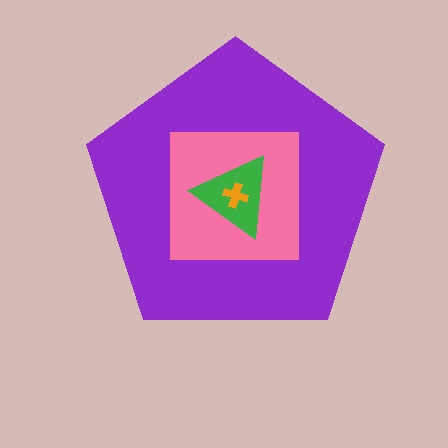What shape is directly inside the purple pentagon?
The pink square.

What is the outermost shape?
The purple pentagon.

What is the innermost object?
The orange cross.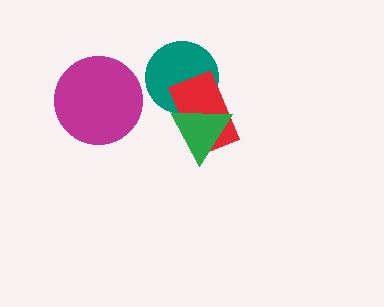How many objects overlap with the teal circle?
2 objects overlap with the teal circle.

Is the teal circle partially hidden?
Yes, it is partially covered by another shape.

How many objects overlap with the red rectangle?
2 objects overlap with the red rectangle.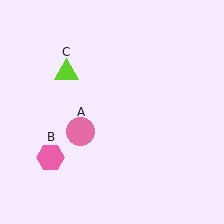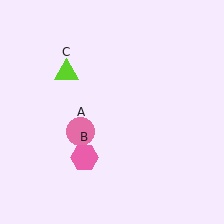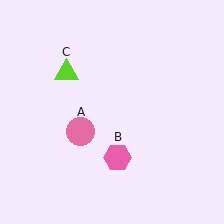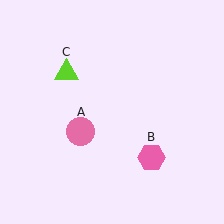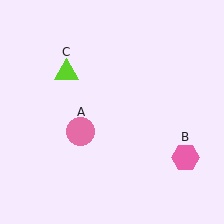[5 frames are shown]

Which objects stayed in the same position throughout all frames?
Pink circle (object A) and lime triangle (object C) remained stationary.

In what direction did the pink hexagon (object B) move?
The pink hexagon (object B) moved right.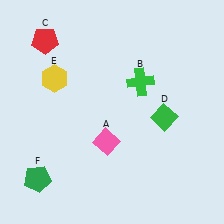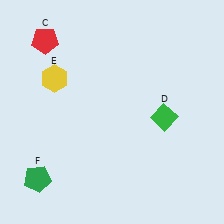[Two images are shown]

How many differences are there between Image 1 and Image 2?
There are 2 differences between the two images.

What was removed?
The pink diamond (A), the green cross (B) were removed in Image 2.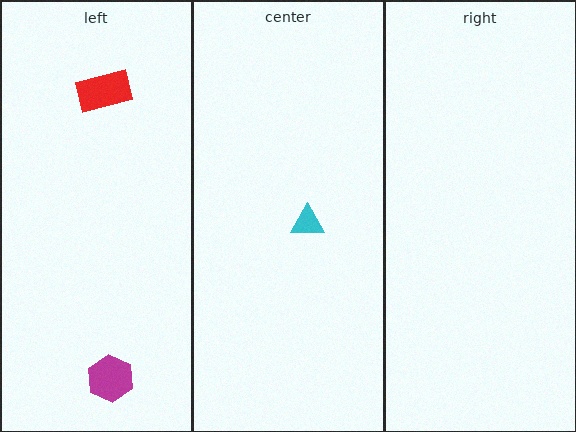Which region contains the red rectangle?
The left region.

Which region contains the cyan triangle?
The center region.